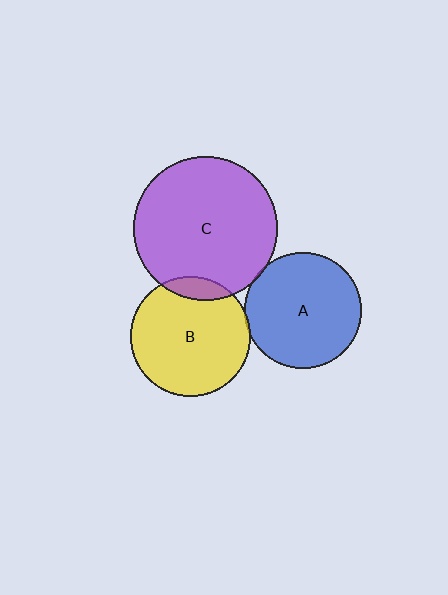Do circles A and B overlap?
Yes.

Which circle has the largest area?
Circle C (purple).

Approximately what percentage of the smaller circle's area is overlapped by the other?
Approximately 5%.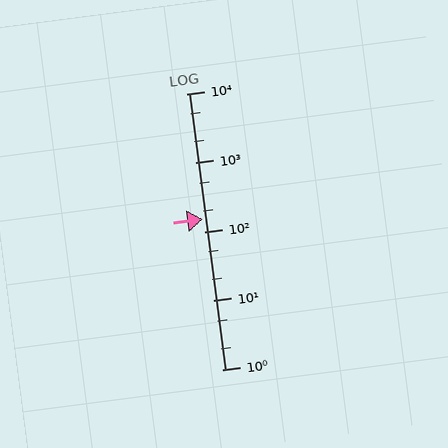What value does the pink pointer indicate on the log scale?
The pointer indicates approximately 150.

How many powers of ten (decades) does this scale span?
The scale spans 4 decades, from 1 to 10000.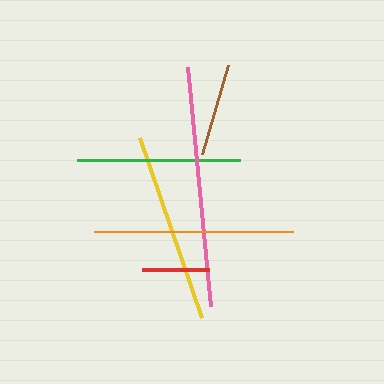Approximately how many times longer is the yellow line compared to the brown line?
The yellow line is approximately 2.0 times the length of the brown line.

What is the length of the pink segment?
The pink segment is approximately 240 pixels long.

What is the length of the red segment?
The red segment is approximately 68 pixels long.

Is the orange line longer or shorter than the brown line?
The orange line is longer than the brown line.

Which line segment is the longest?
The pink line is the longest at approximately 240 pixels.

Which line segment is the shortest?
The red line is the shortest at approximately 68 pixels.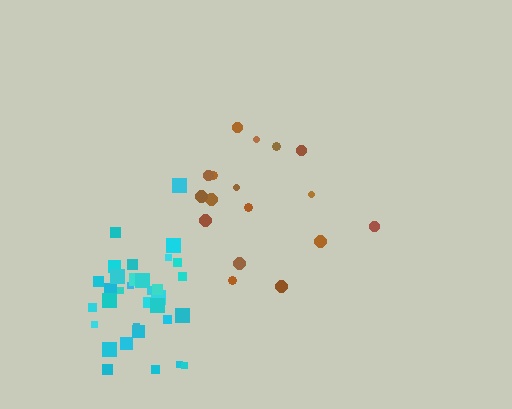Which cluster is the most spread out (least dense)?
Brown.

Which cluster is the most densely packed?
Cyan.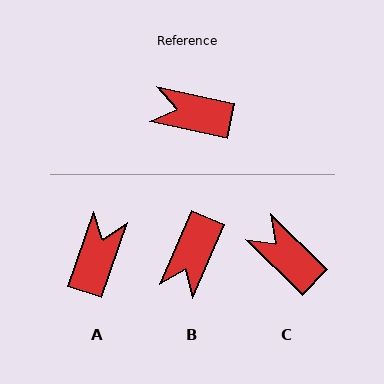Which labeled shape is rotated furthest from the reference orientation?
A, about 96 degrees away.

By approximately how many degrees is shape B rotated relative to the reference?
Approximately 79 degrees counter-clockwise.